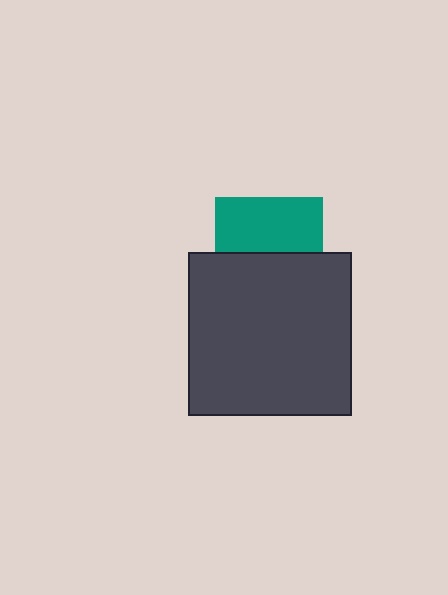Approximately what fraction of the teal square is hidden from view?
Roughly 50% of the teal square is hidden behind the dark gray square.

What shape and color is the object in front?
The object in front is a dark gray square.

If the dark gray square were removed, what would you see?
You would see the complete teal square.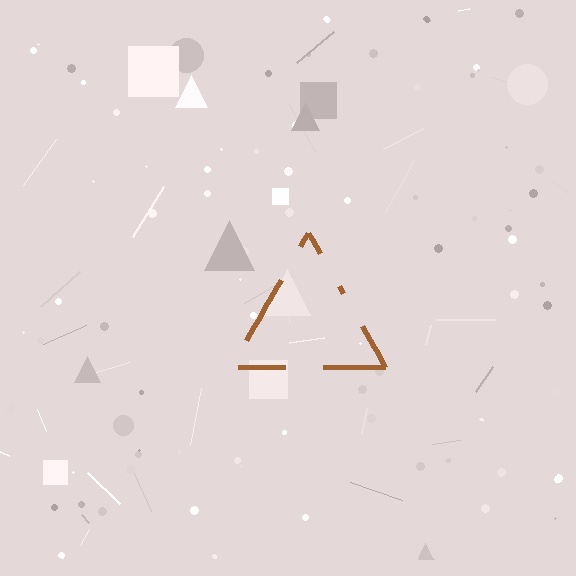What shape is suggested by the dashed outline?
The dashed outline suggests a triangle.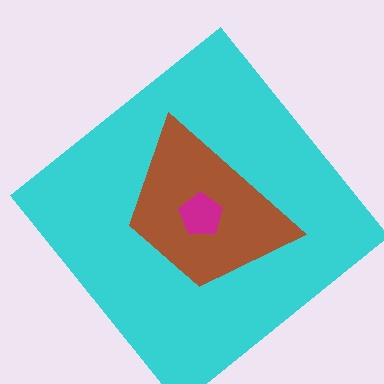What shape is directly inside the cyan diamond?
The brown trapezoid.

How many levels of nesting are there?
3.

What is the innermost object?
The magenta pentagon.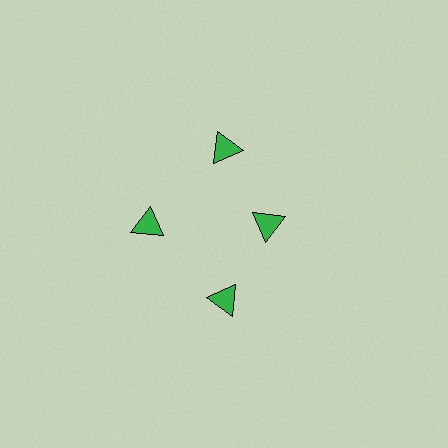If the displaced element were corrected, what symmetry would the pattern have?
It would have 4-fold rotational symmetry — the pattern would map onto itself every 90 degrees.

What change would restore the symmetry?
The symmetry would be restored by moving it outward, back onto the ring so that all 4 triangles sit at equal angles and equal distance from the center.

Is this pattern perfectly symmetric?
No. The 4 green triangles are arranged in a ring, but one element near the 3 o'clock position is pulled inward toward the center, breaking the 4-fold rotational symmetry.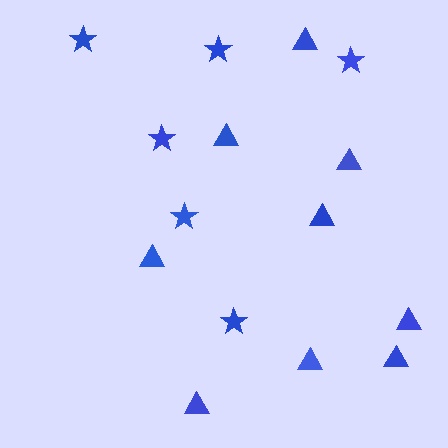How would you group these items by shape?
There are 2 groups: one group of stars (6) and one group of triangles (9).